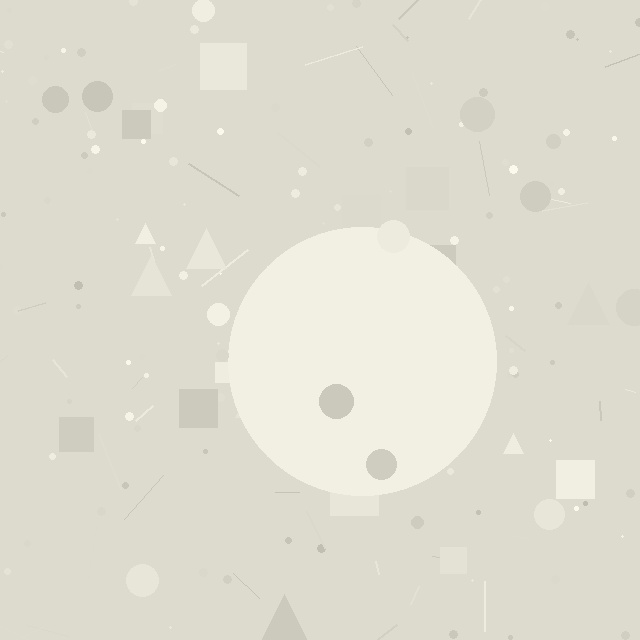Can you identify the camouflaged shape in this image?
The camouflaged shape is a circle.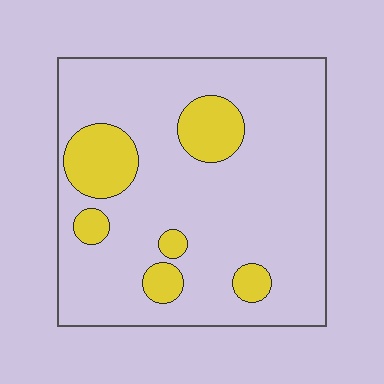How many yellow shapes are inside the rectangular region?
6.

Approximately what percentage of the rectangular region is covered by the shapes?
Approximately 15%.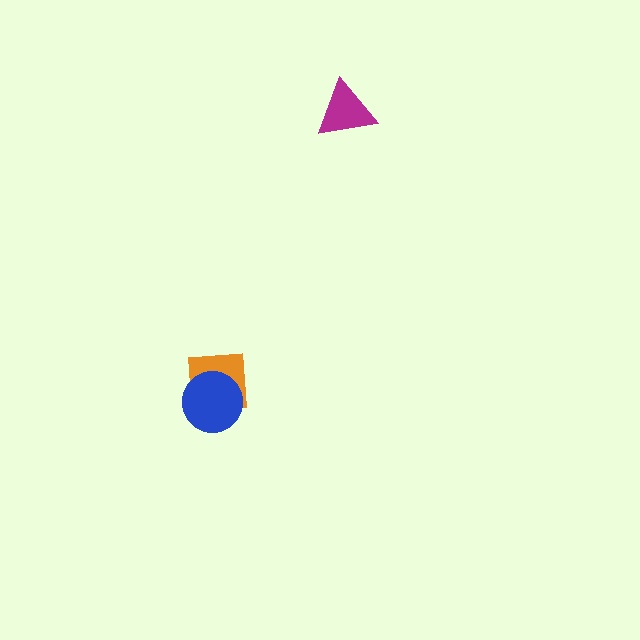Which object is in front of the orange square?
The blue circle is in front of the orange square.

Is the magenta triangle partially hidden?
No, no other shape covers it.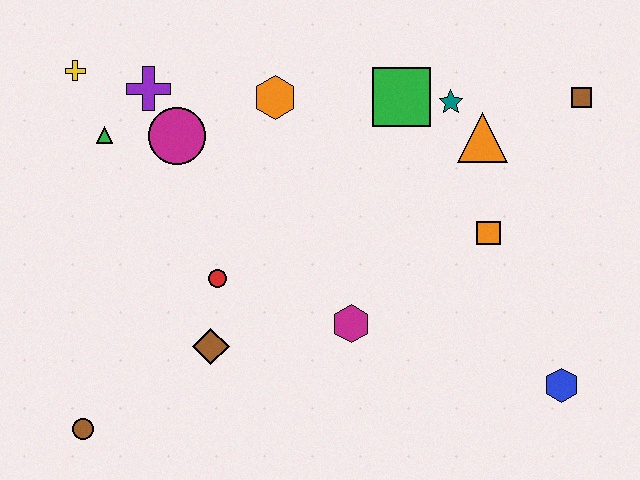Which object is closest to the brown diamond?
The red circle is closest to the brown diamond.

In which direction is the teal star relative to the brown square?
The teal star is to the left of the brown square.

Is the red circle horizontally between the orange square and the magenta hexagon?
No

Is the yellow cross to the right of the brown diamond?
No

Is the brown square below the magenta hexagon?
No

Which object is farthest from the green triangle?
The blue hexagon is farthest from the green triangle.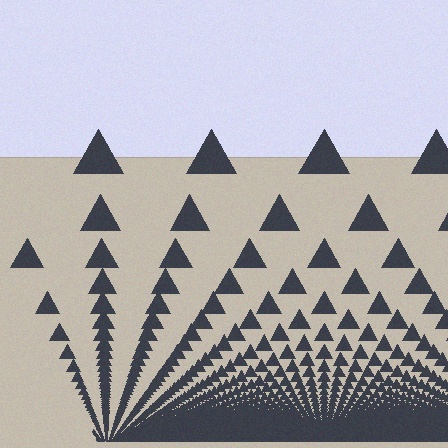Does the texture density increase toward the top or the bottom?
Density increases toward the bottom.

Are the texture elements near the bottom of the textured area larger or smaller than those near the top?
Smaller. The gradient is inverted — elements near the bottom are smaller and denser.